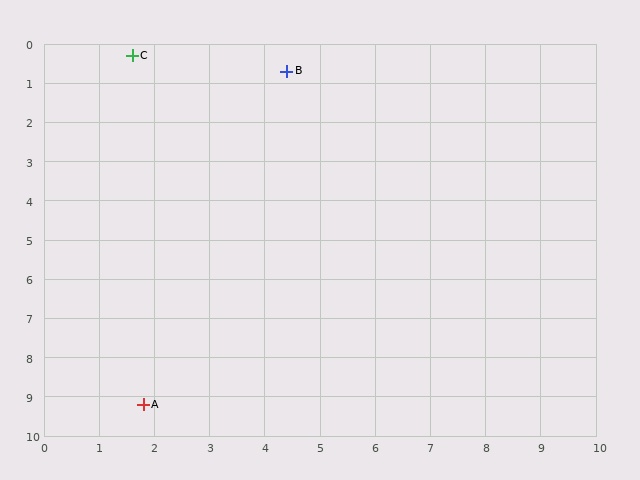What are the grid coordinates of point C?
Point C is at approximately (1.6, 0.3).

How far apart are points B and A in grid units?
Points B and A are about 8.9 grid units apart.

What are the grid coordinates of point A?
Point A is at approximately (1.8, 9.2).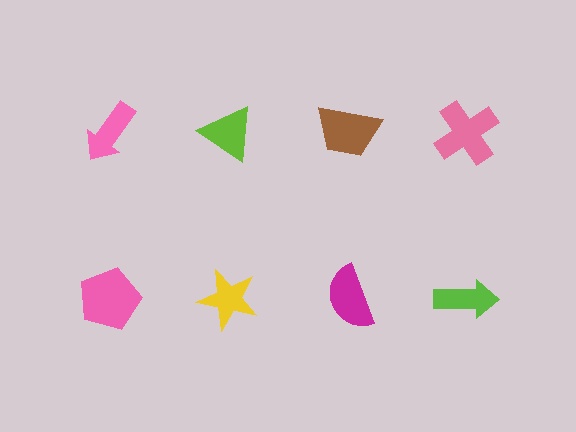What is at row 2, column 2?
A yellow star.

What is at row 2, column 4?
A lime arrow.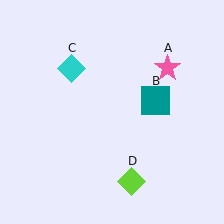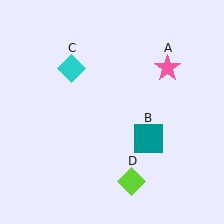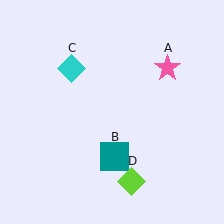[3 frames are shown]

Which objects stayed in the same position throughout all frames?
Pink star (object A) and cyan diamond (object C) and lime diamond (object D) remained stationary.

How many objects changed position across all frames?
1 object changed position: teal square (object B).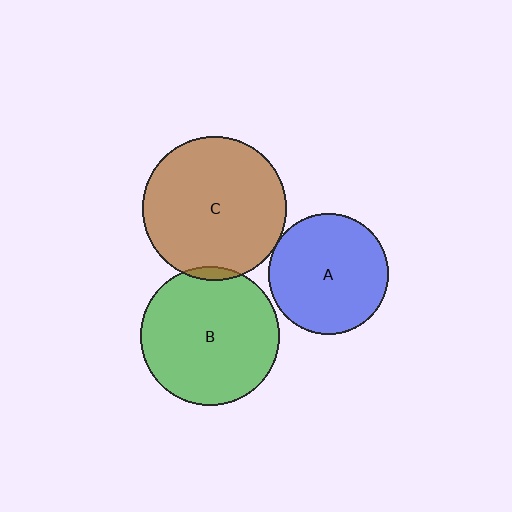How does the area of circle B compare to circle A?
Approximately 1.3 times.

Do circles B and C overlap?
Yes.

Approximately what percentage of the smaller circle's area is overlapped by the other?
Approximately 5%.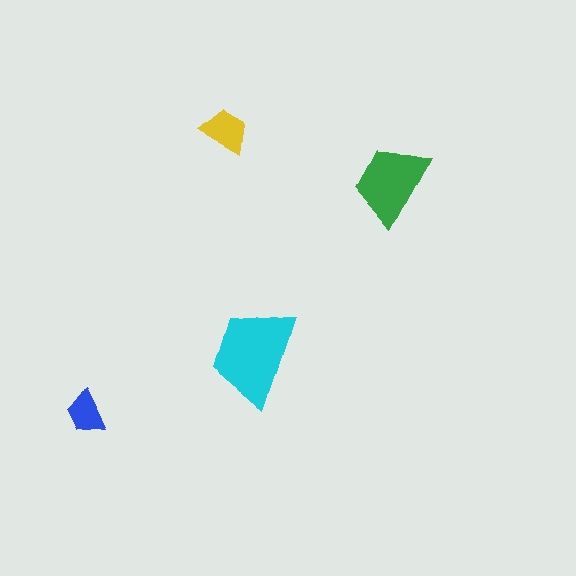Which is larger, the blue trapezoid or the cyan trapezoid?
The cyan one.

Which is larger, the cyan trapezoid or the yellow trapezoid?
The cyan one.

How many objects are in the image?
There are 4 objects in the image.